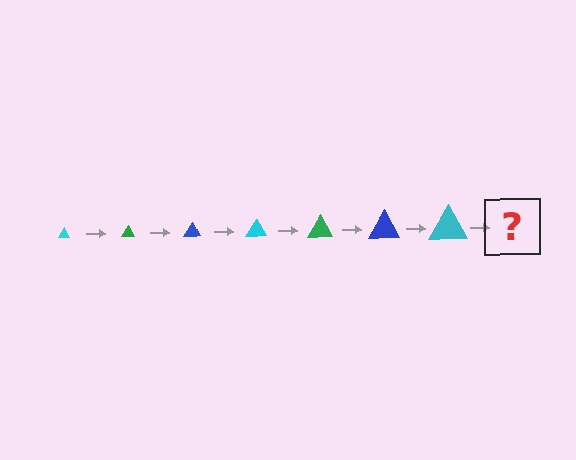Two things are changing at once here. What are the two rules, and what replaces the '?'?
The two rules are that the triangle grows larger each step and the color cycles through cyan, green, and blue. The '?' should be a green triangle, larger than the previous one.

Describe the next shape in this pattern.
It should be a green triangle, larger than the previous one.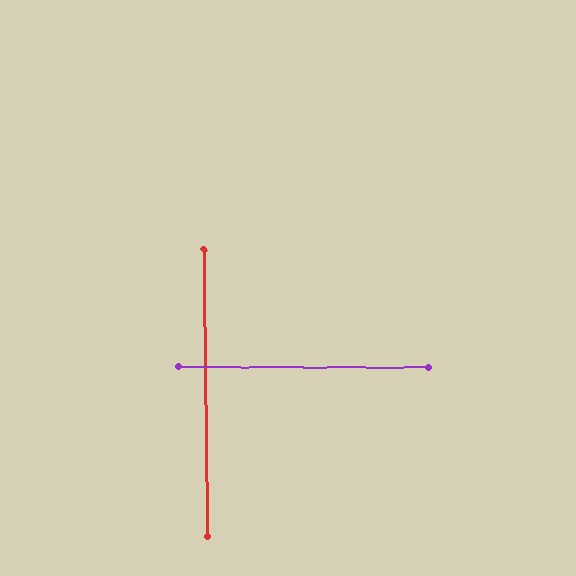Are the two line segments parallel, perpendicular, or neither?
Perpendicular — they meet at approximately 89°.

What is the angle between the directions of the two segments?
Approximately 89 degrees.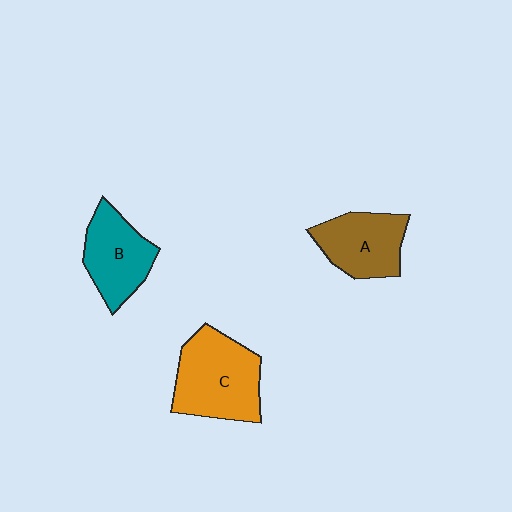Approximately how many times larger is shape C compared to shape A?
Approximately 1.3 times.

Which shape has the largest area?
Shape C (orange).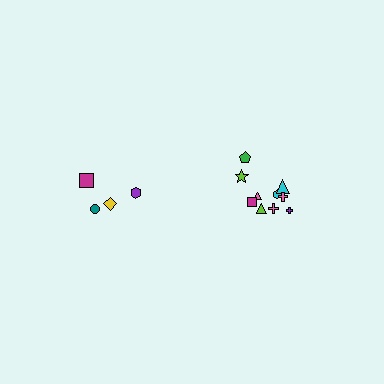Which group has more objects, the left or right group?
The right group.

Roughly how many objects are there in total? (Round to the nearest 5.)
Roughly 15 objects in total.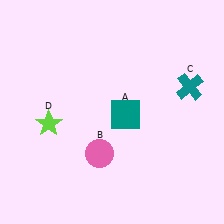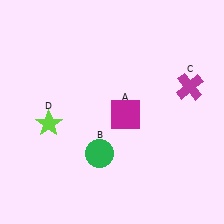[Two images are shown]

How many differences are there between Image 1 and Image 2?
There are 3 differences between the two images.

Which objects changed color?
A changed from teal to magenta. B changed from pink to green. C changed from teal to magenta.